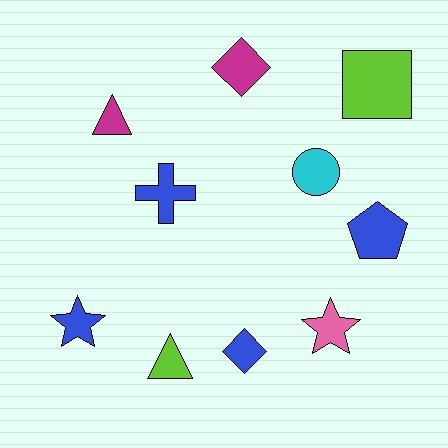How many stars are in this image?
There are 2 stars.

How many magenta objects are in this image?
There are 2 magenta objects.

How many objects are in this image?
There are 10 objects.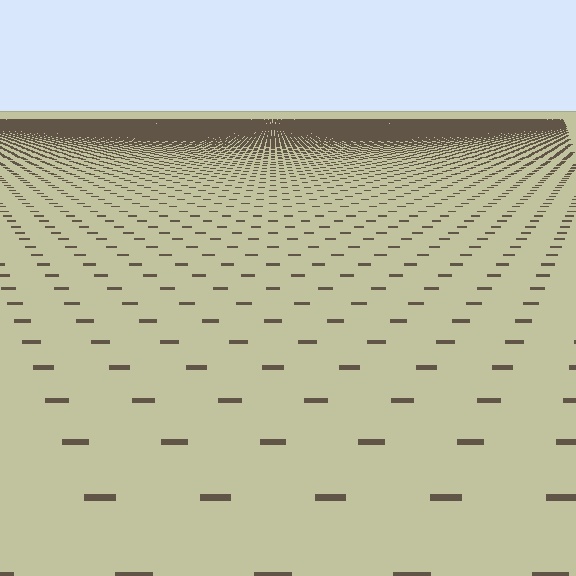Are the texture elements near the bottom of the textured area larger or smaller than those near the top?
Larger. Near the bottom, elements are closer to the viewer and appear at a bigger on-screen size.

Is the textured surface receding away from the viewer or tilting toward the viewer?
The surface is receding away from the viewer. Texture elements get smaller and denser toward the top.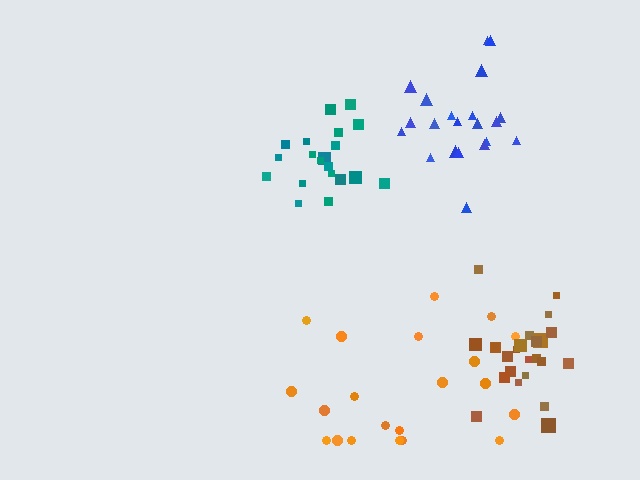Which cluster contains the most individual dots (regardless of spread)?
Brown (24).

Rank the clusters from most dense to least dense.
teal, brown, blue, orange.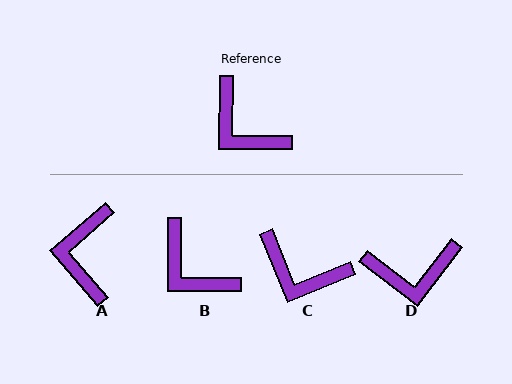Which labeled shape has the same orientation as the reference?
B.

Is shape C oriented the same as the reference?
No, it is off by about 23 degrees.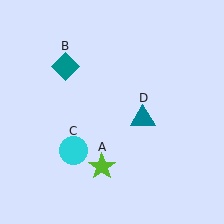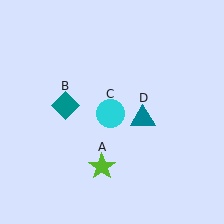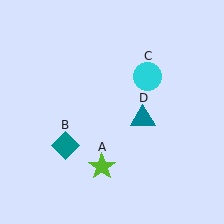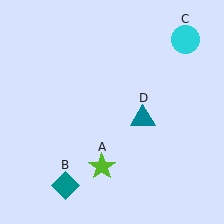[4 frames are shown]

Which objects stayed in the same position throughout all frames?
Lime star (object A) and teal triangle (object D) remained stationary.